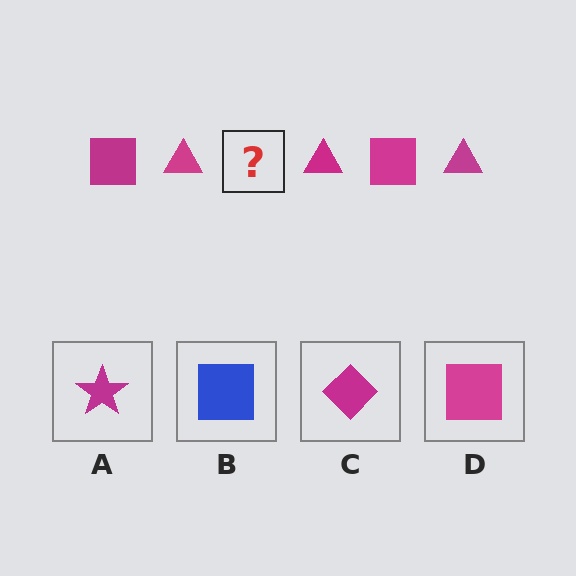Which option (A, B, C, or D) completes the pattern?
D.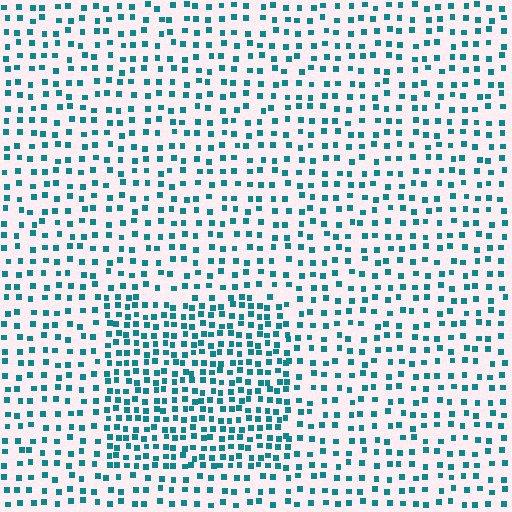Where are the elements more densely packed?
The elements are more densely packed inside the rectangle boundary.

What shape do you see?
I see a rectangle.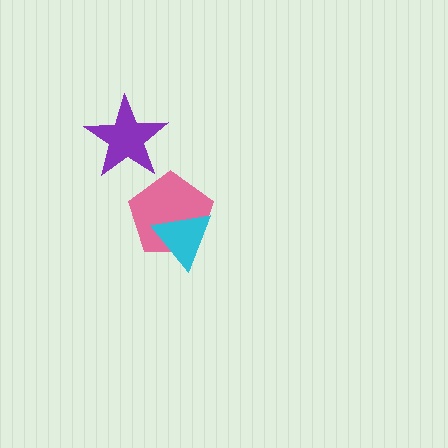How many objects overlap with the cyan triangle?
1 object overlaps with the cyan triangle.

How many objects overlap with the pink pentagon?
1 object overlaps with the pink pentagon.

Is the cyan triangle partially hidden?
No, no other shape covers it.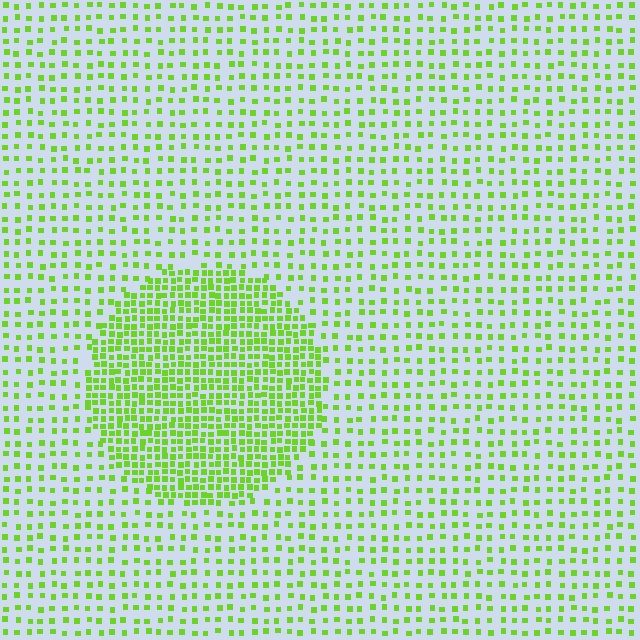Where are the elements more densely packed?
The elements are more densely packed inside the circle boundary.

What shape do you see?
I see a circle.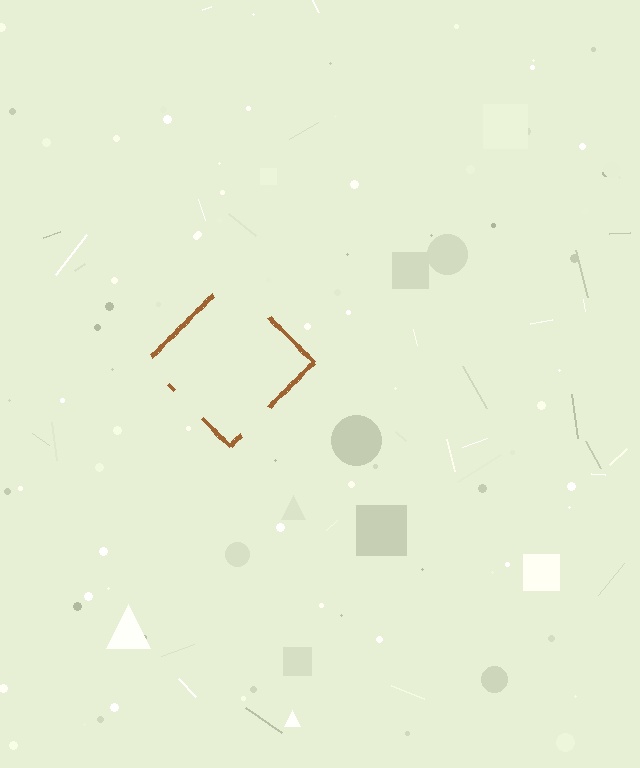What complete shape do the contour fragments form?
The contour fragments form a diamond.